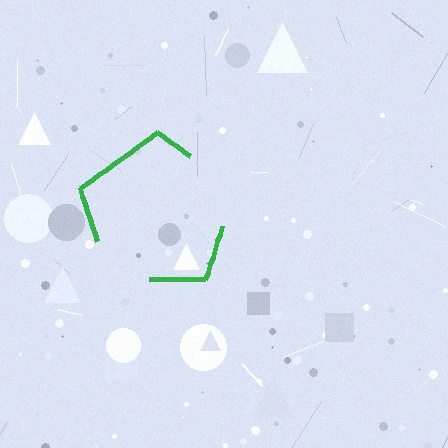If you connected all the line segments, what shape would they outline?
They would outline a pentagon.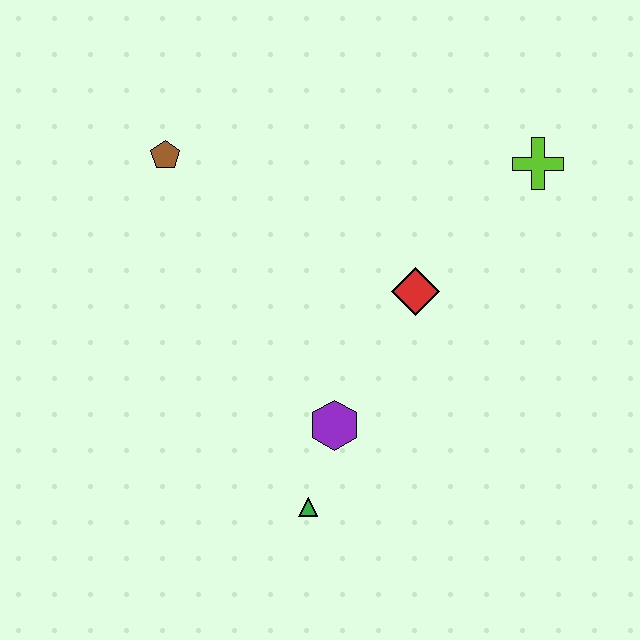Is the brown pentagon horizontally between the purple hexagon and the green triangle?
No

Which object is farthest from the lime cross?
The green triangle is farthest from the lime cross.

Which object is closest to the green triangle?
The purple hexagon is closest to the green triangle.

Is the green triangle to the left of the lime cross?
Yes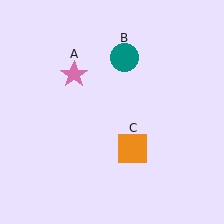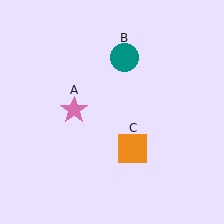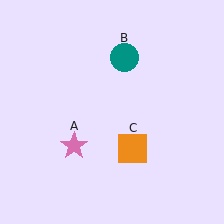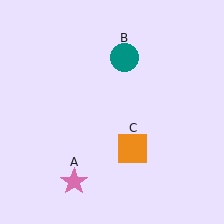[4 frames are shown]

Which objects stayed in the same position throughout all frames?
Teal circle (object B) and orange square (object C) remained stationary.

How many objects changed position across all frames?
1 object changed position: pink star (object A).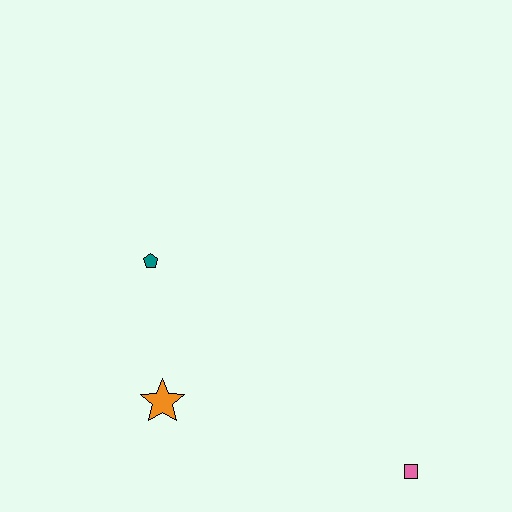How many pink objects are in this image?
There is 1 pink object.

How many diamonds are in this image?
There are no diamonds.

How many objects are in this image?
There are 3 objects.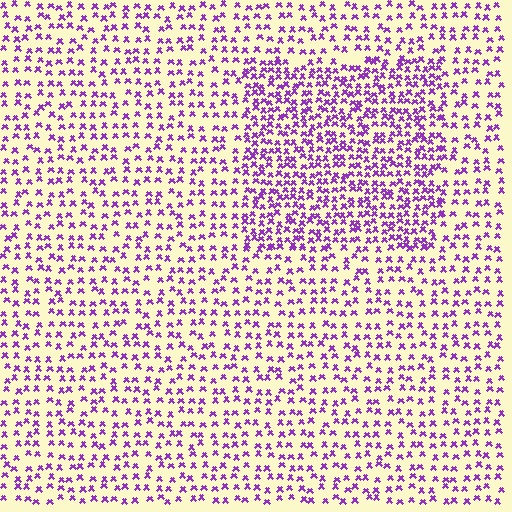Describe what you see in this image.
The image contains small purple elements arranged at two different densities. A rectangle-shaped region is visible where the elements are more densely packed than the surrounding area.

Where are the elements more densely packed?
The elements are more densely packed inside the rectangle boundary.